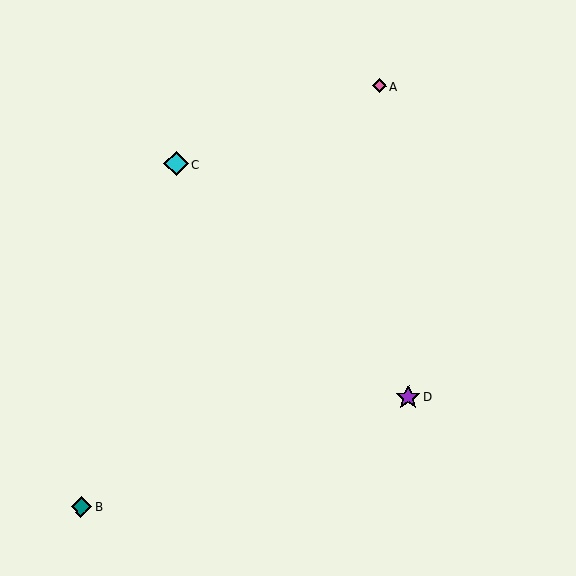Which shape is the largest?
The purple star (labeled D) is the largest.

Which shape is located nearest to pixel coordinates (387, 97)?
The pink diamond (labeled A) at (379, 86) is nearest to that location.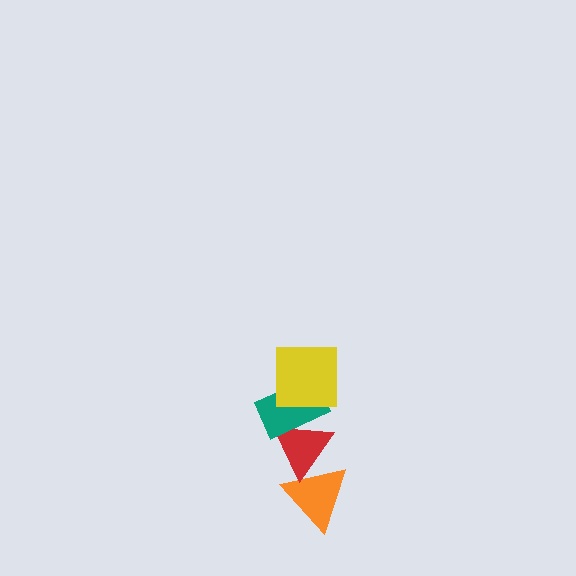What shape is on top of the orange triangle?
The red triangle is on top of the orange triangle.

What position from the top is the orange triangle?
The orange triangle is 4th from the top.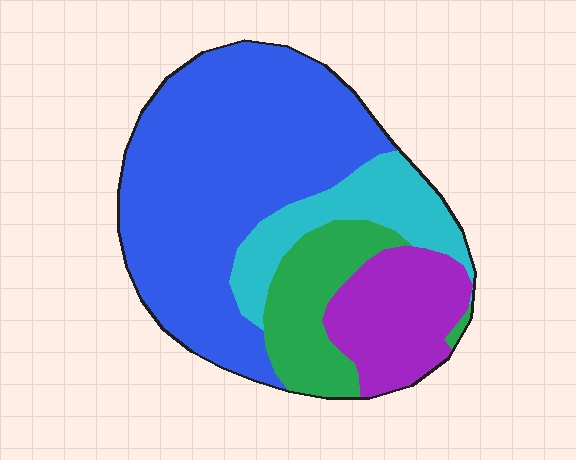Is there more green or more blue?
Blue.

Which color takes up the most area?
Blue, at roughly 55%.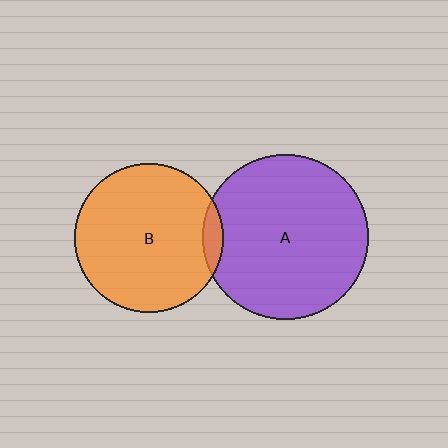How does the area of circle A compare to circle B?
Approximately 1.2 times.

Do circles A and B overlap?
Yes.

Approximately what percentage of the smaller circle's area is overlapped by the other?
Approximately 5%.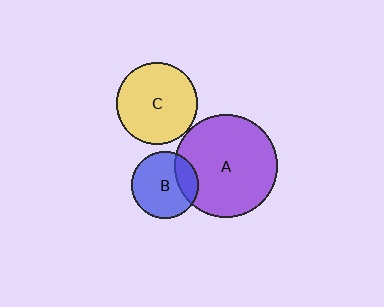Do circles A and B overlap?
Yes.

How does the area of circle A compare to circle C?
Approximately 1.6 times.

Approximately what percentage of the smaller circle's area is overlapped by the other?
Approximately 20%.